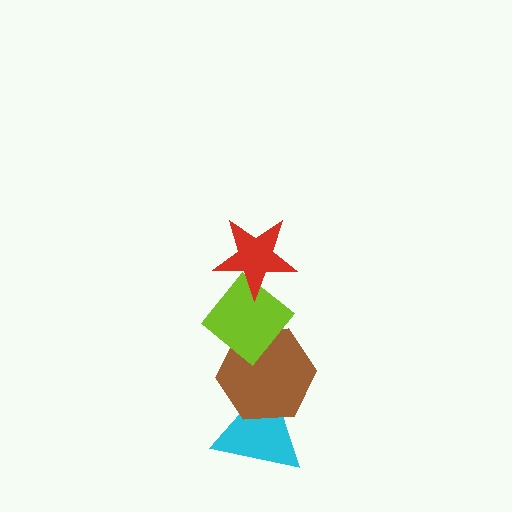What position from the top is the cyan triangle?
The cyan triangle is 4th from the top.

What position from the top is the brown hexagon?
The brown hexagon is 3rd from the top.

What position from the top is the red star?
The red star is 1st from the top.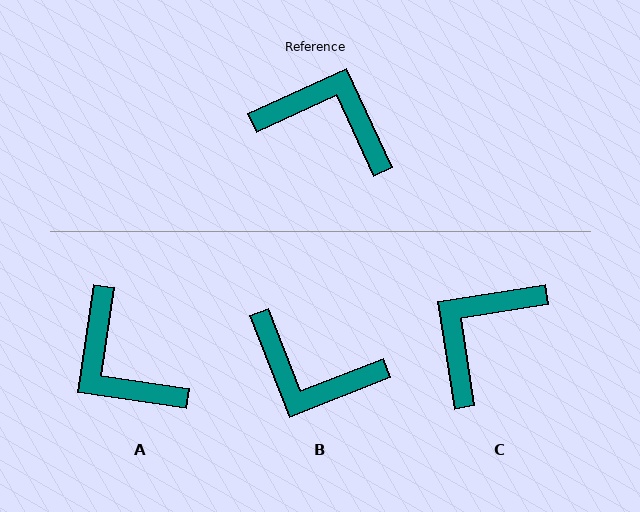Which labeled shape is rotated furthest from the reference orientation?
B, about 177 degrees away.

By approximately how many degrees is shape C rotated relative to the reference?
Approximately 74 degrees counter-clockwise.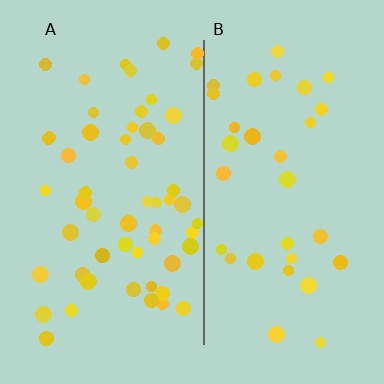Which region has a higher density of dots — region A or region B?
A (the left).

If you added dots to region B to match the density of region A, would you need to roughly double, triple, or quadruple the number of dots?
Approximately double.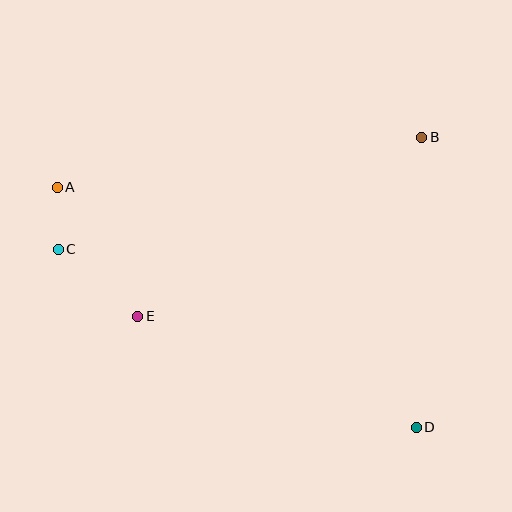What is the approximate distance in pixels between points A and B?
The distance between A and B is approximately 367 pixels.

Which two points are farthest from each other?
Points A and D are farthest from each other.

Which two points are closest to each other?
Points A and C are closest to each other.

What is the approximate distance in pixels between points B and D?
The distance between B and D is approximately 290 pixels.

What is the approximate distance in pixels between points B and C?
The distance between B and C is approximately 380 pixels.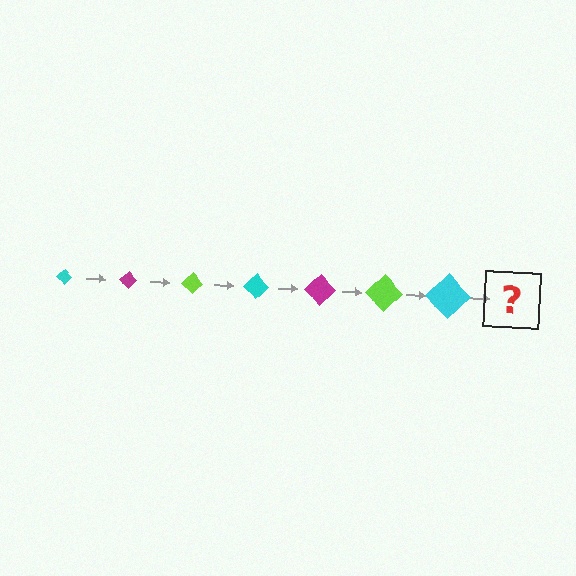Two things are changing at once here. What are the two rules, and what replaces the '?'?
The two rules are that the diamond grows larger each step and the color cycles through cyan, magenta, and lime. The '?' should be a magenta diamond, larger than the previous one.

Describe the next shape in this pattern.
It should be a magenta diamond, larger than the previous one.